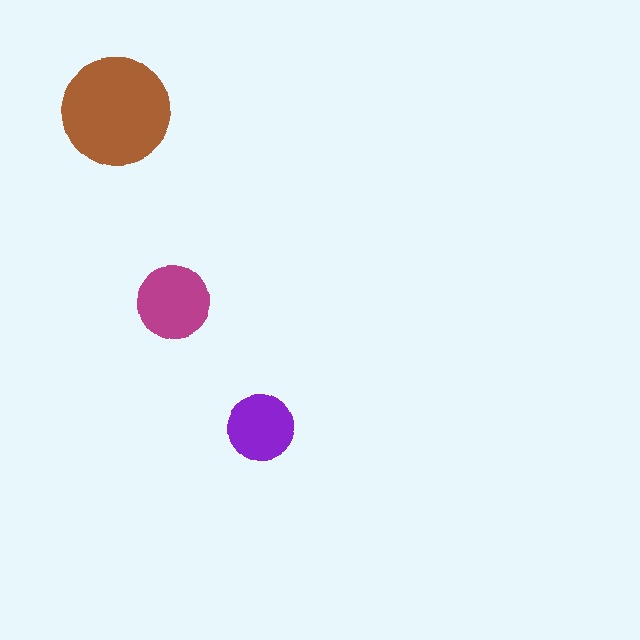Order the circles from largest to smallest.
the brown one, the magenta one, the purple one.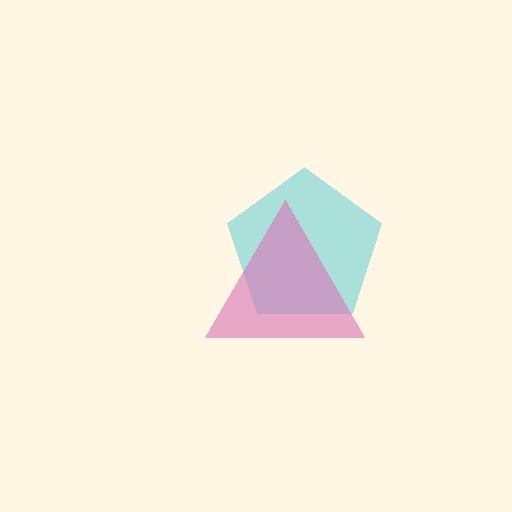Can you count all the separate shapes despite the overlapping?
Yes, there are 2 separate shapes.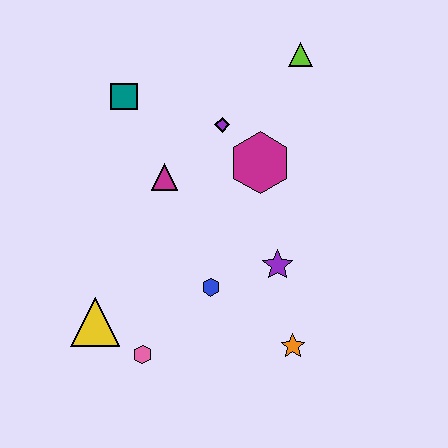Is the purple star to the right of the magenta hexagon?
Yes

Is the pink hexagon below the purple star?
Yes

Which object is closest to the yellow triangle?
The pink hexagon is closest to the yellow triangle.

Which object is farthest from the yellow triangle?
The lime triangle is farthest from the yellow triangle.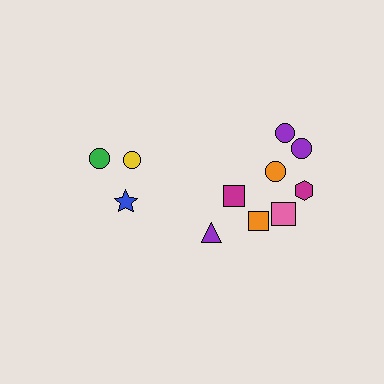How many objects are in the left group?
There are 3 objects.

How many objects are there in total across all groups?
There are 11 objects.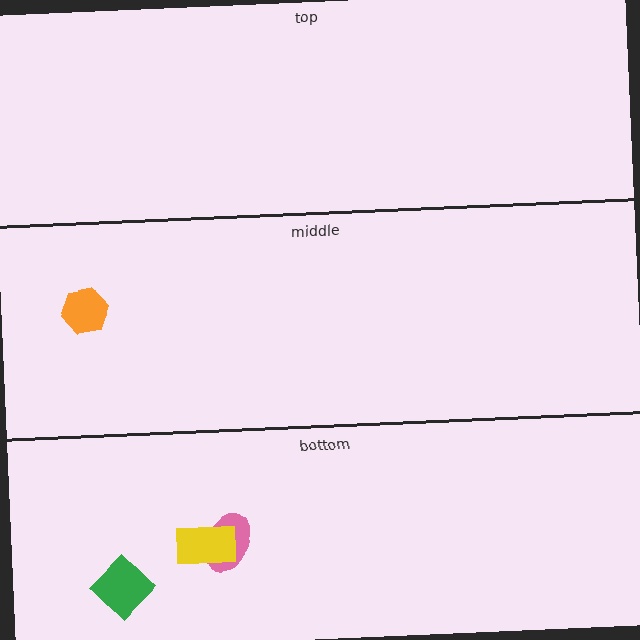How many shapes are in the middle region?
1.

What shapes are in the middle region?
The orange hexagon.